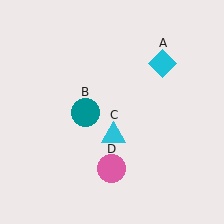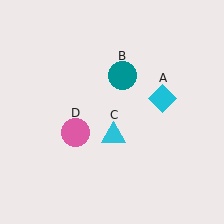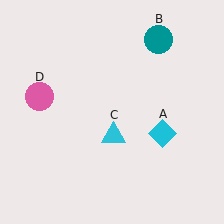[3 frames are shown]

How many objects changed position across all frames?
3 objects changed position: cyan diamond (object A), teal circle (object B), pink circle (object D).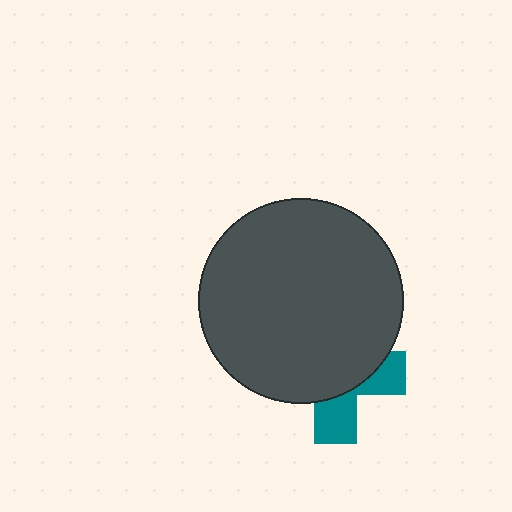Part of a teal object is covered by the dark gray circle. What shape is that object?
It is a cross.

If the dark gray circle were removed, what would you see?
You would see the complete teal cross.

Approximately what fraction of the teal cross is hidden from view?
Roughly 67% of the teal cross is hidden behind the dark gray circle.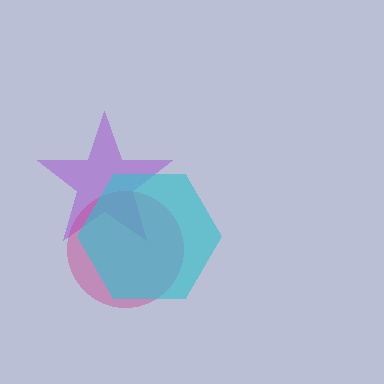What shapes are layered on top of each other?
The layered shapes are: a purple star, a magenta circle, a cyan hexagon.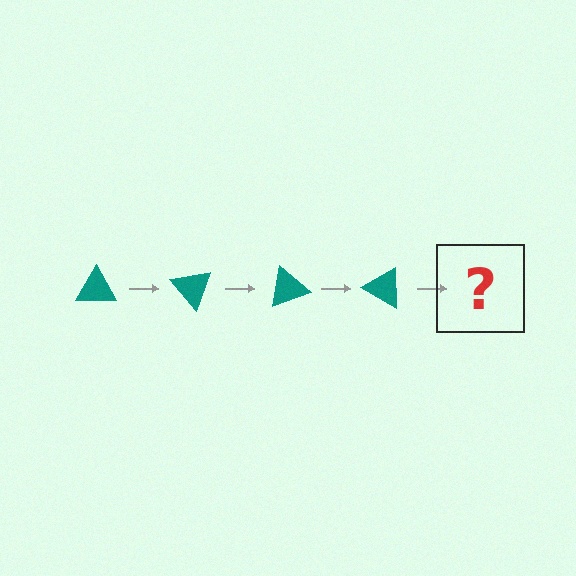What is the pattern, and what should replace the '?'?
The pattern is that the triangle rotates 50 degrees each step. The '?' should be a teal triangle rotated 200 degrees.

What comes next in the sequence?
The next element should be a teal triangle rotated 200 degrees.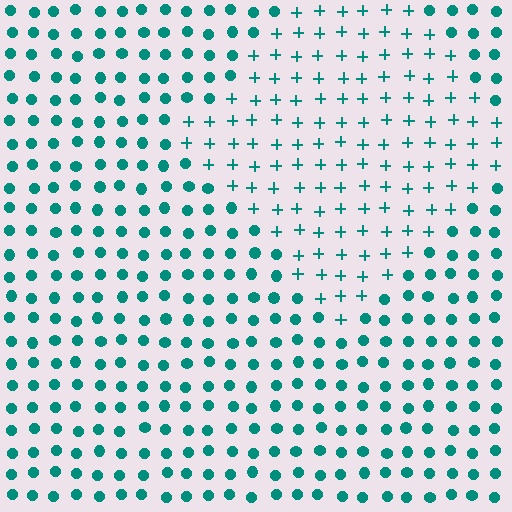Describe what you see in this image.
The image is filled with small teal elements arranged in a uniform grid. A diamond-shaped region contains plus signs, while the surrounding area contains circles. The boundary is defined purely by the change in element shape.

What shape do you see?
I see a diamond.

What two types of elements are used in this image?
The image uses plus signs inside the diamond region and circles outside it.